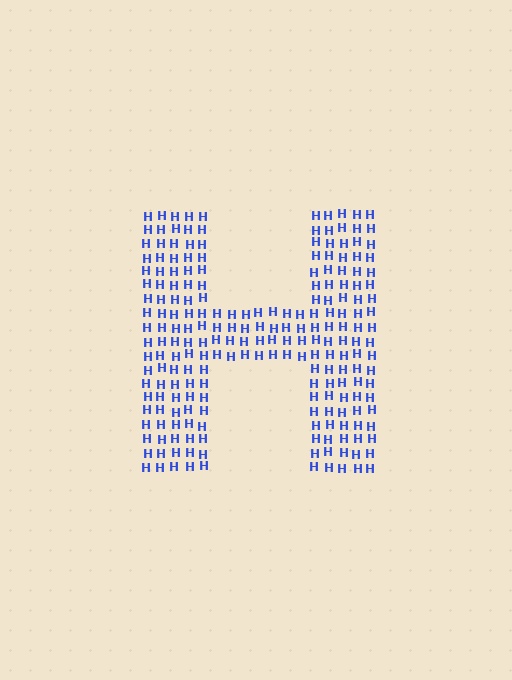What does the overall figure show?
The overall figure shows the letter H.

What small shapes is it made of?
It is made of small letter H's.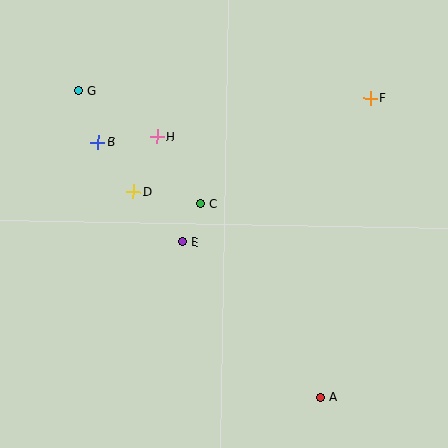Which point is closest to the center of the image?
Point C at (201, 203) is closest to the center.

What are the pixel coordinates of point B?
Point B is at (98, 142).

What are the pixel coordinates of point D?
Point D is at (133, 192).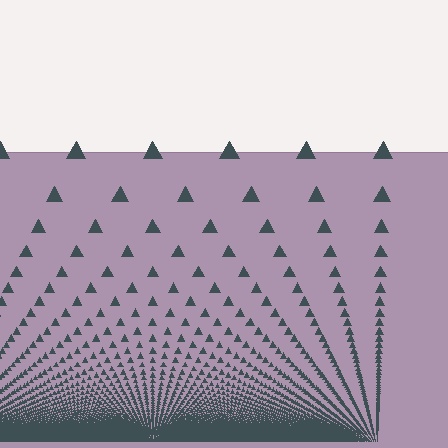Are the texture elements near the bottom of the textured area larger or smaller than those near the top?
Smaller. The gradient is inverted — elements near the bottom are smaller and denser.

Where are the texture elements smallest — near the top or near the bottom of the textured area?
Near the bottom.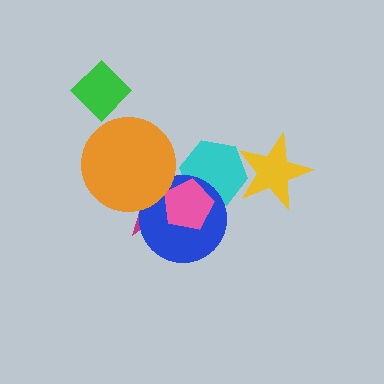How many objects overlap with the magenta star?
3 objects overlap with the magenta star.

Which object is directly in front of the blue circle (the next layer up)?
The pink pentagon is directly in front of the blue circle.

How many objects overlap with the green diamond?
0 objects overlap with the green diamond.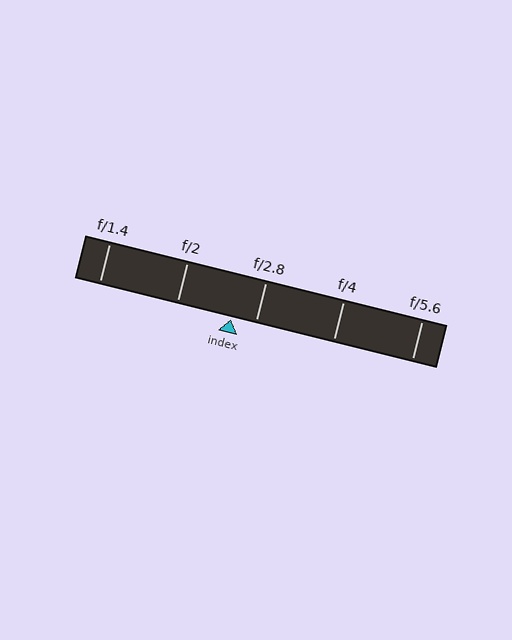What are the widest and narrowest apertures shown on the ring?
The widest aperture shown is f/1.4 and the narrowest is f/5.6.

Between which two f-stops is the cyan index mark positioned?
The index mark is between f/2 and f/2.8.